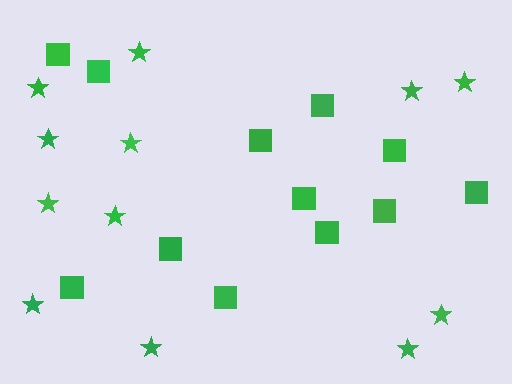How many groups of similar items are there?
There are 2 groups: one group of squares (12) and one group of stars (12).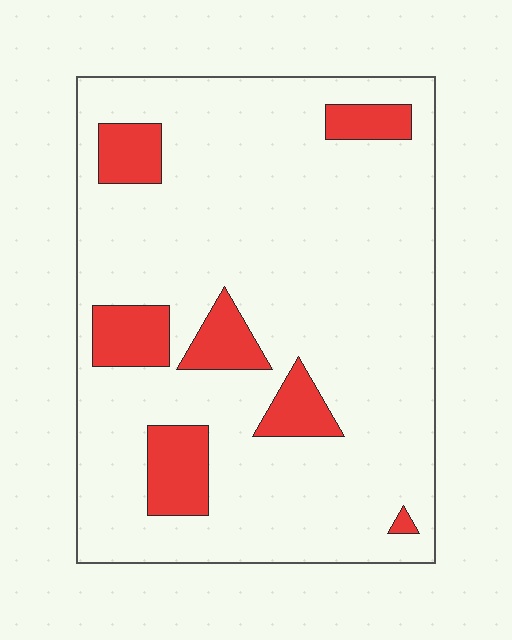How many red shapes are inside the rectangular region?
7.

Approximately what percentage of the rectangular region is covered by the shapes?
Approximately 15%.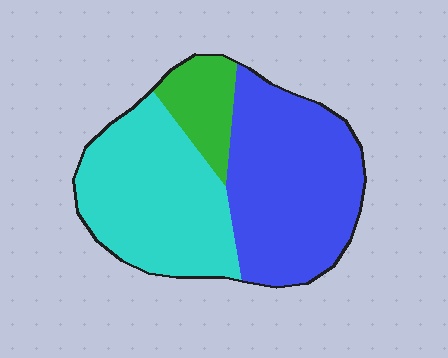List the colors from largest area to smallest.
From largest to smallest: blue, cyan, green.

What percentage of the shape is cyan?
Cyan takes up about two fifths (2/5) of the shape.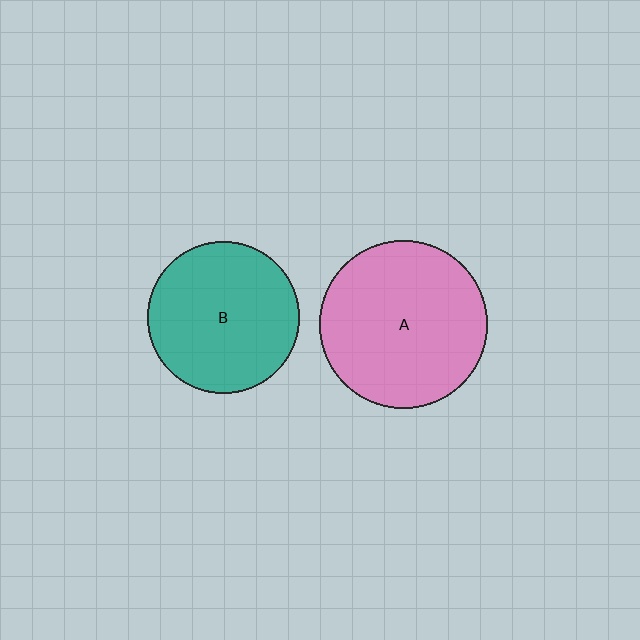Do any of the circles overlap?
No, none of the circles overlap.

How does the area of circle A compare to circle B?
Approximately 1.2 times.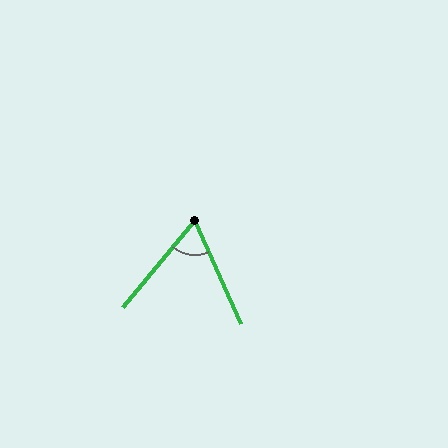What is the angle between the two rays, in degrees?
Approximately 64 degrees.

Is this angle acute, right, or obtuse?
It is acute.